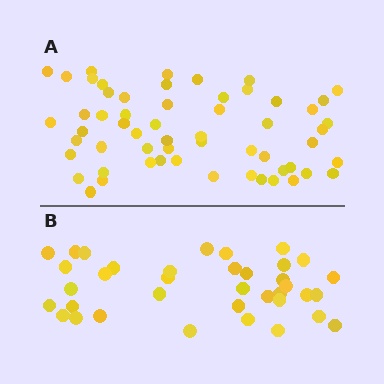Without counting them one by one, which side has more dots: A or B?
Region A (the top region) has more dots.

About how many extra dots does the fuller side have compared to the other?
Region A has approximately 20 more dots than region B.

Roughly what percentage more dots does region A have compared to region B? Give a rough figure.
About 55% more.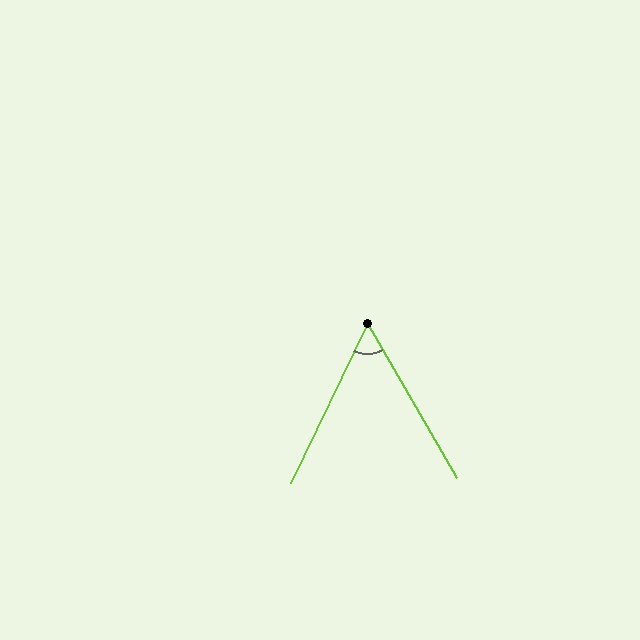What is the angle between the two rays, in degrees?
Approximately 56 degrees.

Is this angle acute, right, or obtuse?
It is acute.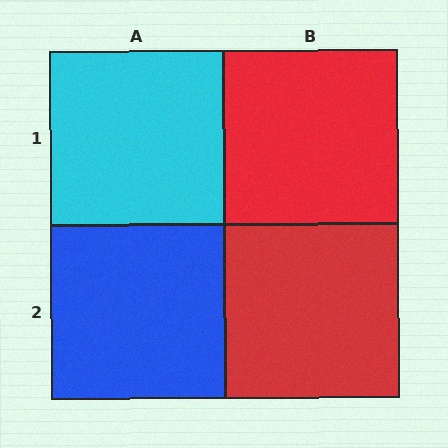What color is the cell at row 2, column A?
Blue.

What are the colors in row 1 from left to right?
Cyan, red.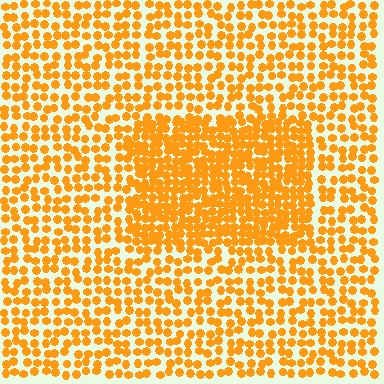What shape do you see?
I see a rectangle.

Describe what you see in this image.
The image contains small orange elements arranged at two different densities. A rectangle-shaped region is visible where the elements are more densely packed than the surrounding area.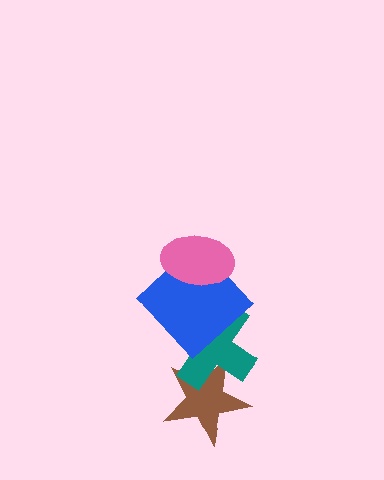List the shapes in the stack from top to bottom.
From top to bottom: the pink ellipse, the blue diamond, the teal cross, the brown star.